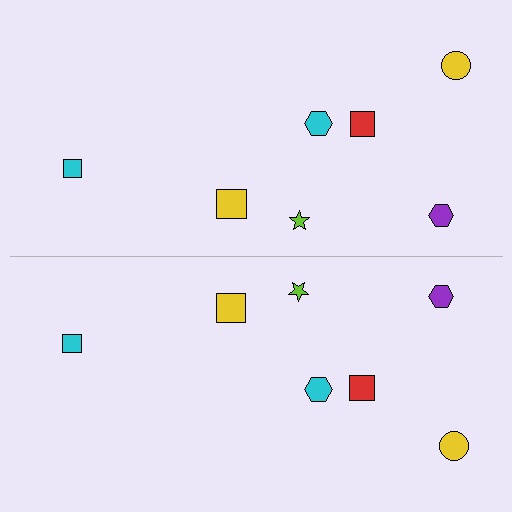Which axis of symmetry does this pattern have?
The pattern has a horizontal axis of symmetry running through the center of the image.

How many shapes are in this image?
There are 14 shapes in this image.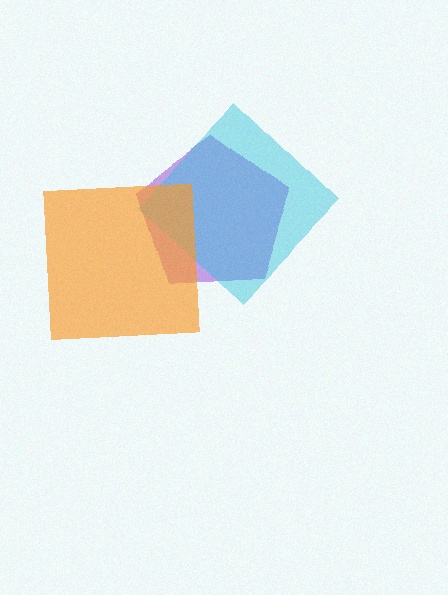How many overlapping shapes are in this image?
There are 3 overlapping shapes in the image.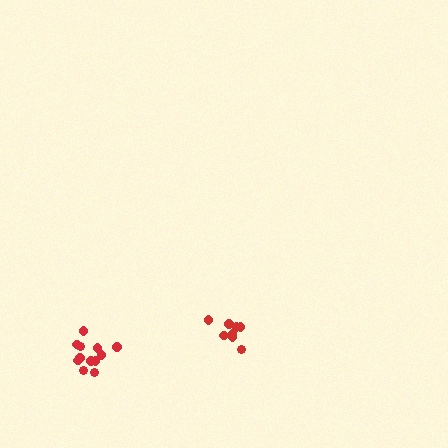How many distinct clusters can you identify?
There are 2 distinct clusters.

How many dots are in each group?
Group 1: 8 dots, Group 2: 12 dots (20 total).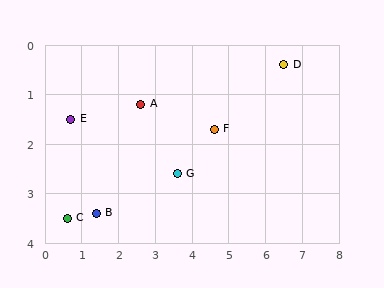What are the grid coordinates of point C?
Point C is at approximately (0.6, 3.5).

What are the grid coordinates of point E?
Point E is at approximately (0.7, 1.5).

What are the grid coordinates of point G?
Point G is at approximately (3.6, 2.6).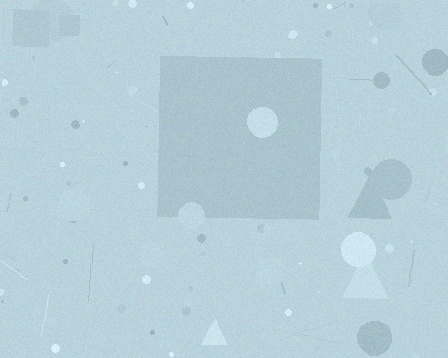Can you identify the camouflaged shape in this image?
The camouflaged shape is a square.